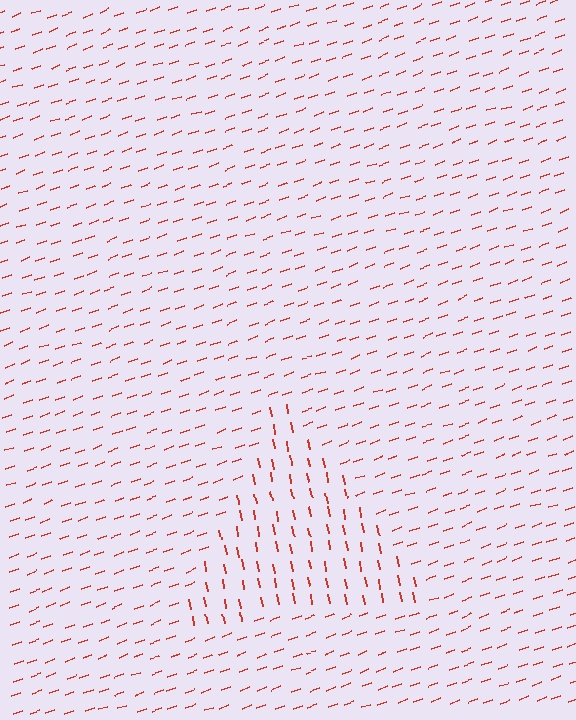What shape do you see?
I see a triangle.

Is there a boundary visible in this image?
Yes, there is a texture boundary formed by a change in line orientation.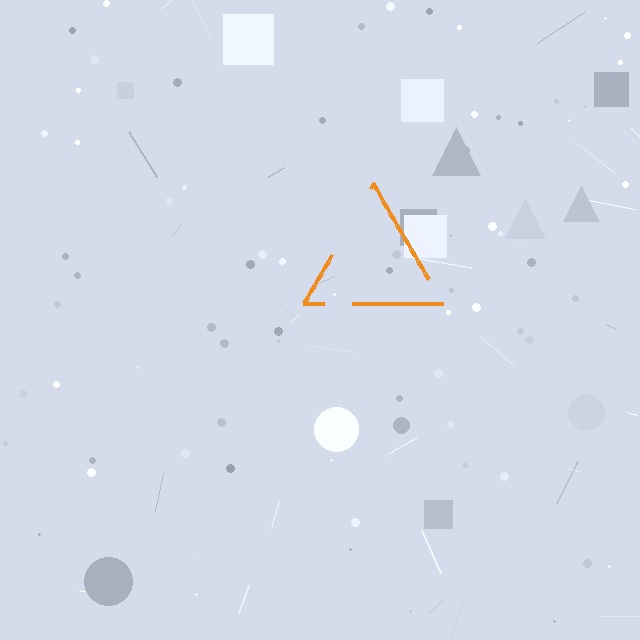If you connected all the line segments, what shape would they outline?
They would outline a triangle.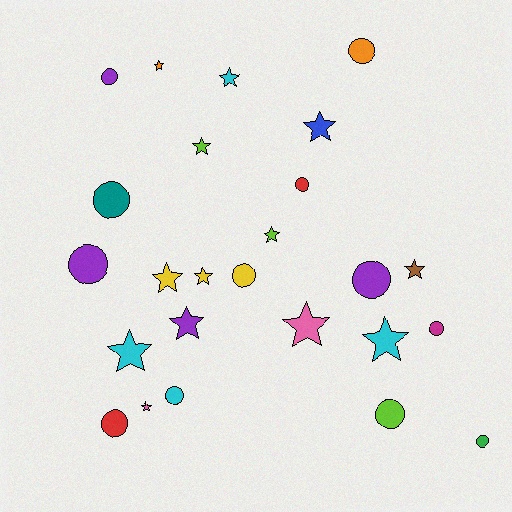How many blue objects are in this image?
There is 1 blue object.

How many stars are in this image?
There are 13 stars.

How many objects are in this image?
There are 25 objects.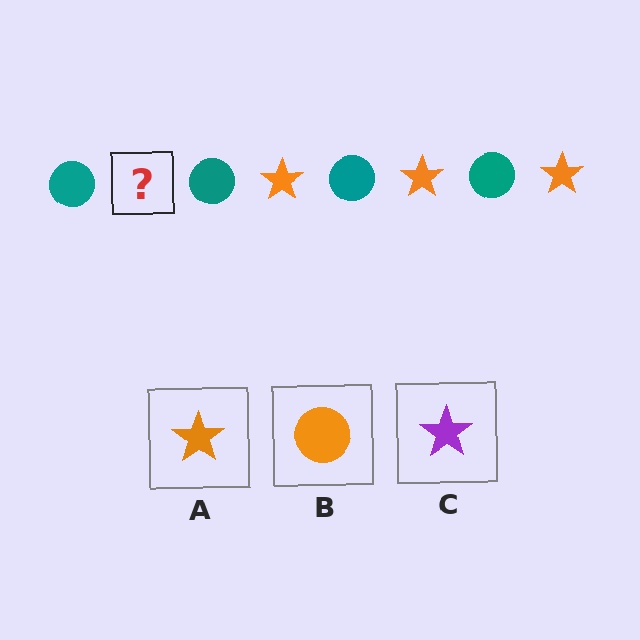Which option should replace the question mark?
Option A.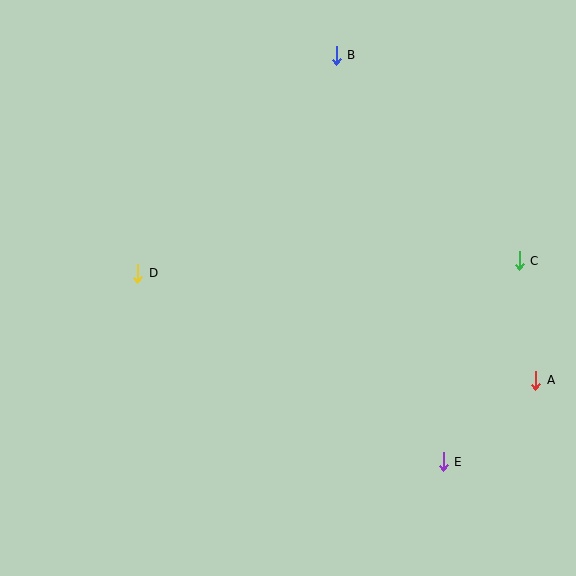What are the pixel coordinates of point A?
Point A is at (536, 380).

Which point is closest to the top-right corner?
Point B is closest to the top-right corner.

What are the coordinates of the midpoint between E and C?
The midpoint between E and C is at (481, 361).